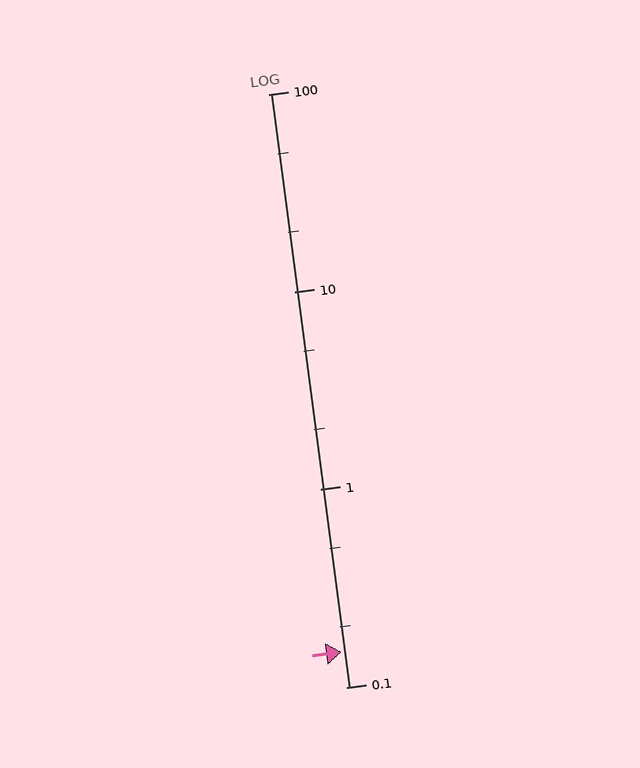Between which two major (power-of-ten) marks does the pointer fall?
The pointer is between 0.1 and 1.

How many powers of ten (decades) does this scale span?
The scale spans 3 decades, from 0.1 to 100.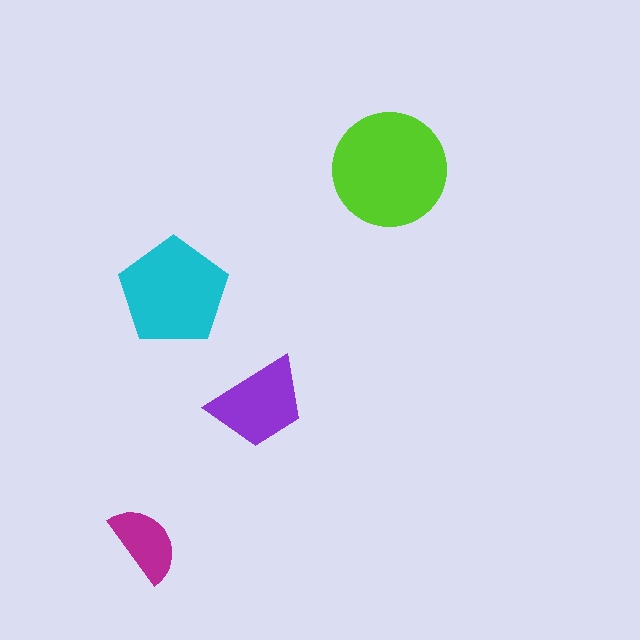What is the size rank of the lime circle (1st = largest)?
1st.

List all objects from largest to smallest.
The lime circle, the cyan pentagon, the purple trapezoid, the magenta semicircle.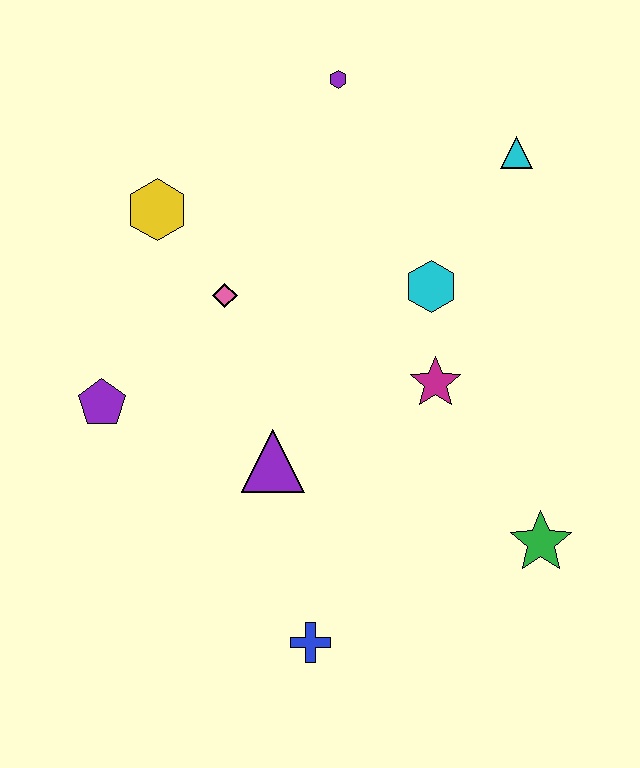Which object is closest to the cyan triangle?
The cyan hexagon is closest to the cyan triangle.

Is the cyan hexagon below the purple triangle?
No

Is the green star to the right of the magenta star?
Yes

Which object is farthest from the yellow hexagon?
The green star is farthest from the yellow hexagon.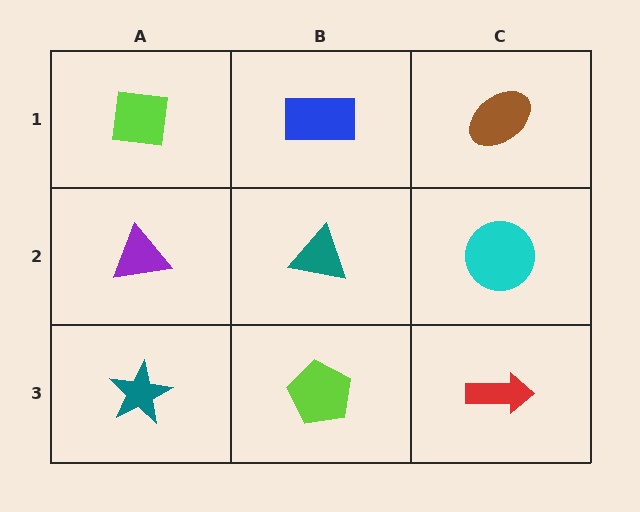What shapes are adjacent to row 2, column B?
A blue rectangle (row 1, column B), a lime pentagon (row 3, column B), a purple triangle (row 2, column A), a cyan circle (row 2, column C).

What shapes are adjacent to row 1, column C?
A cyan circle (row 2, column C), a blue rectangle (row 1, column B).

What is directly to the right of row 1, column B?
A brown ellipse.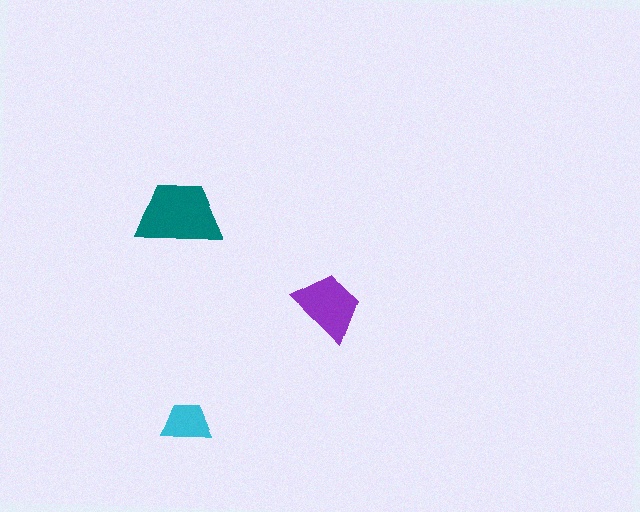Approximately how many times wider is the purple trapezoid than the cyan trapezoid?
About 1.5 times wider.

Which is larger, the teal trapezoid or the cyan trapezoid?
The teal one.